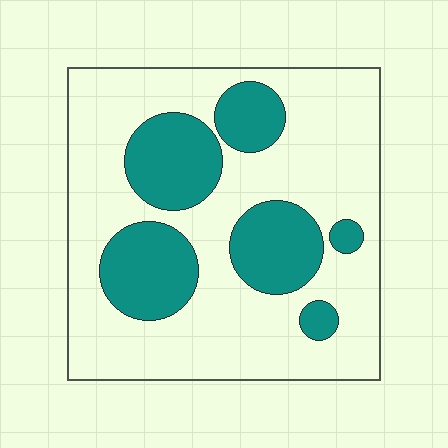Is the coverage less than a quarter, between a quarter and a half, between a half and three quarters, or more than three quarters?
Between a quarter and a half.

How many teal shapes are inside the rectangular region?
6.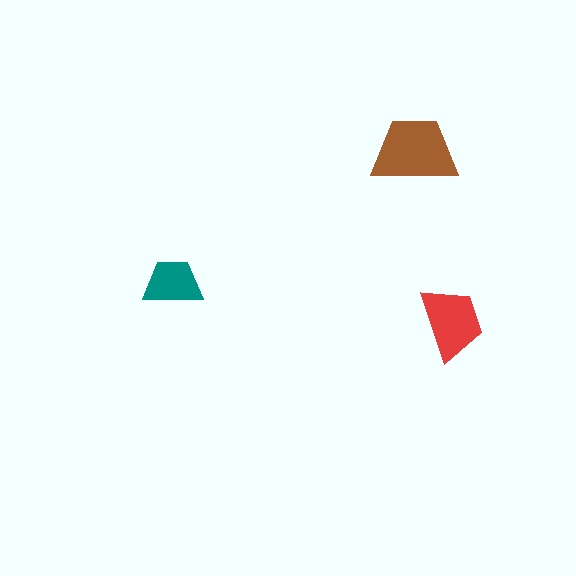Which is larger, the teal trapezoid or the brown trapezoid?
The brown one.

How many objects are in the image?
There are 3 objects in the image.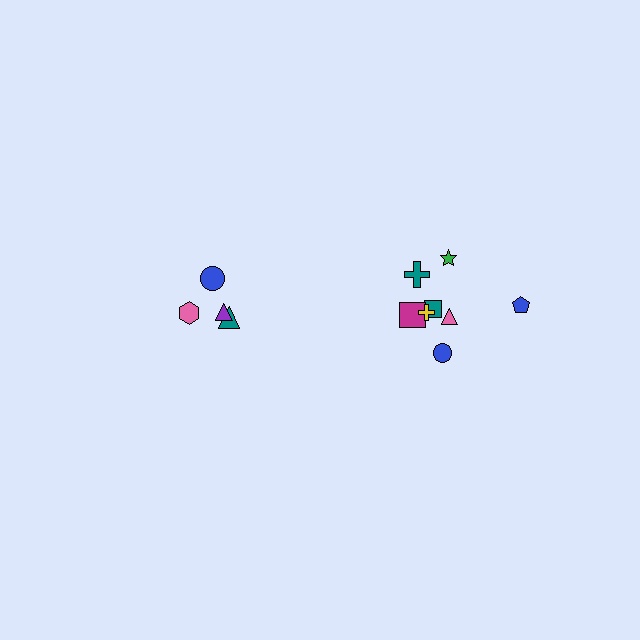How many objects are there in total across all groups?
There are 12 objects.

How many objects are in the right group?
There are 8 objects.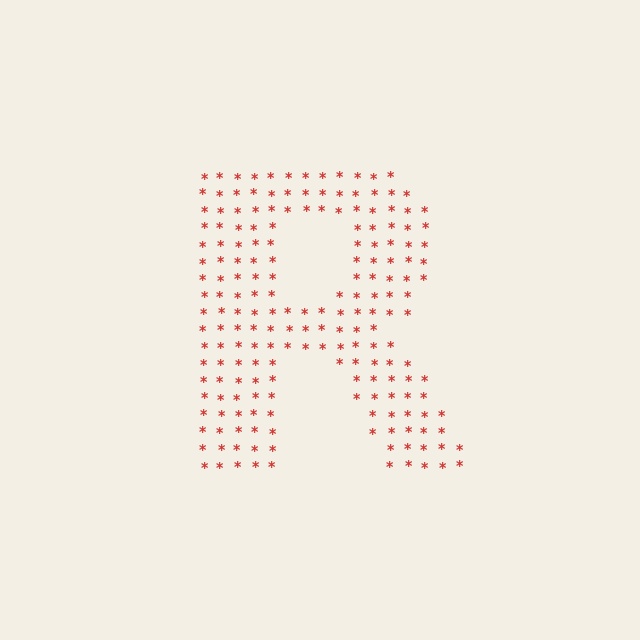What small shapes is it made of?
It is made of small asterisks.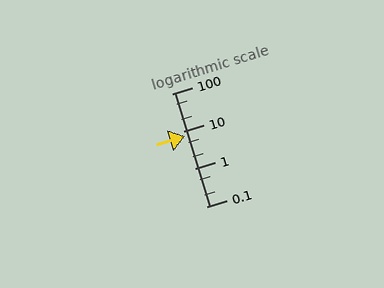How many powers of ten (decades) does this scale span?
The scale spans 3 decades, from 0.1 to 100.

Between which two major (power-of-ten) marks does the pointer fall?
The pointer is between 1 and 10.